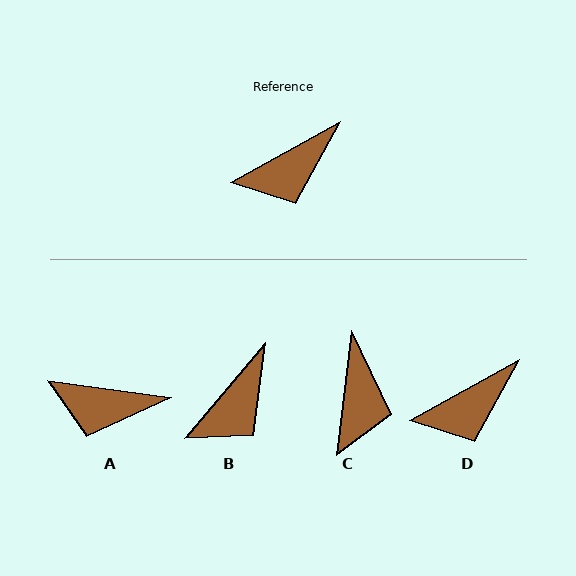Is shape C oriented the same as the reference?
No, it is off by about 55 degrees.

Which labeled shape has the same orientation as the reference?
D.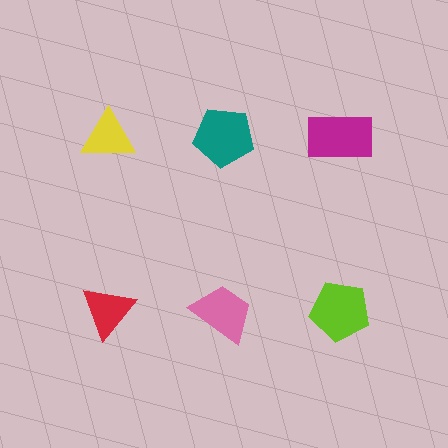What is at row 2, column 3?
A lime pentagon.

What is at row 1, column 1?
A yellow triangle.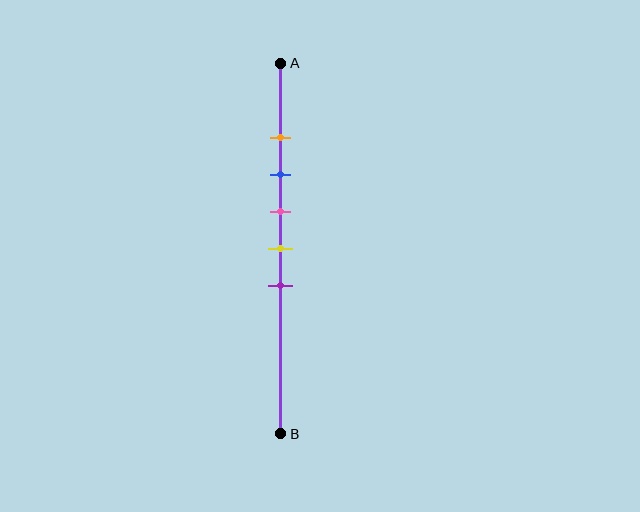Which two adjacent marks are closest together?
The orange and blue marks are the closest adjacent pair.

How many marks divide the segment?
There are 5 marks dividing the segment.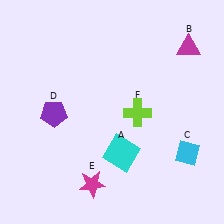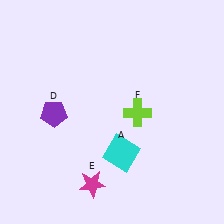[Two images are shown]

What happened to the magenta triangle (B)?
The magenta triangle (B) was removed in Image 2. It was in the top-right area of Image 1.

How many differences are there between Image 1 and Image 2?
There are 2 differences between the two images.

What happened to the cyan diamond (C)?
The cyan diamond (C) was removed in Image 2. It was in the bottom-right area of Image 1.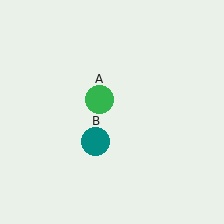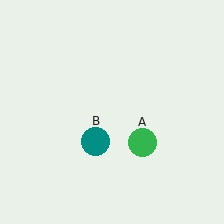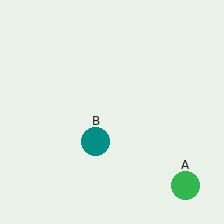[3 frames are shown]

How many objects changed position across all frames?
1 object changed position: green circle (object A).